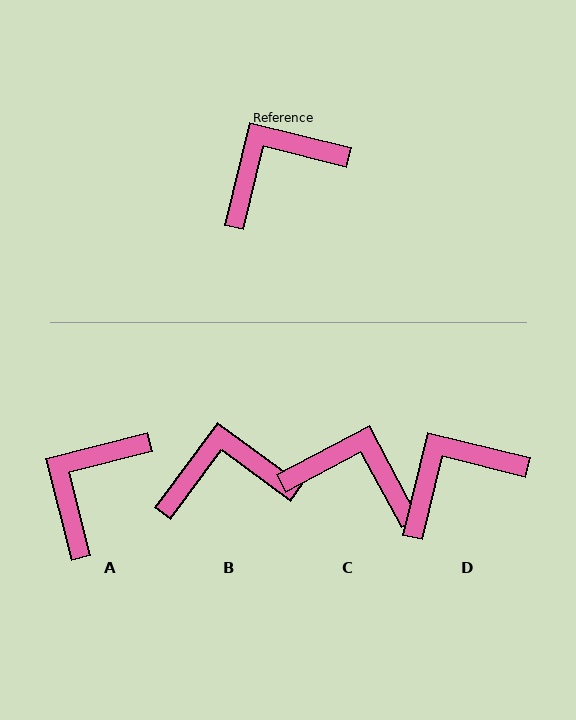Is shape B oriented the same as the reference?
No, it is off by about 22 degrees.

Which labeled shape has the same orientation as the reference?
D.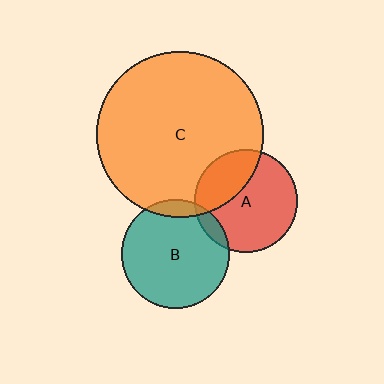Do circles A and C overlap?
Yes.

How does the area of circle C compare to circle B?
Approximately 2.4 times.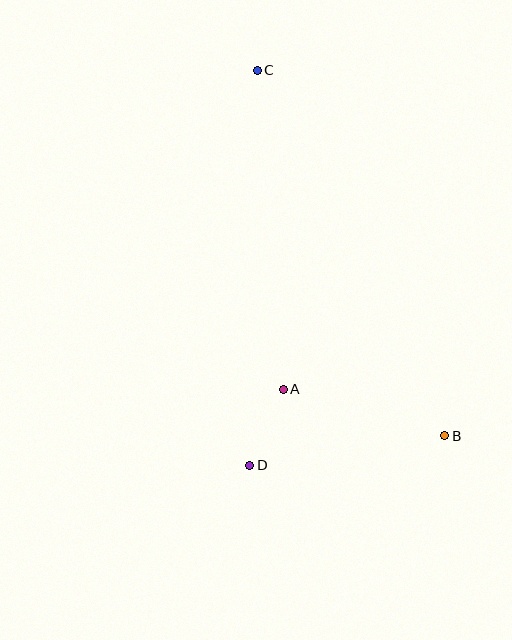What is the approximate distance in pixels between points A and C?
The distance between A and C is approximately 320 pixels.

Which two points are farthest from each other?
Points B and C are farthest from each other.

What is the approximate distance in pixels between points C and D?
The distance between C and D is approximately 395 pixels.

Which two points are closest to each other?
Points A and D are closest to each other.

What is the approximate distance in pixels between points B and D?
The distance between B and D is approximately 197 pixels.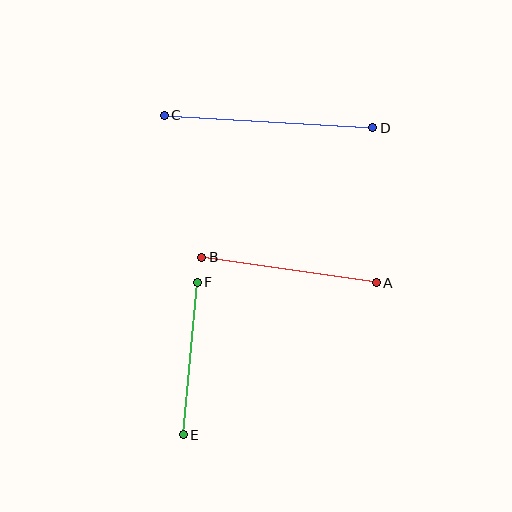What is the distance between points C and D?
The distance is approximately 209 pixels.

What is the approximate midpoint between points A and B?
The midpoint is at approximately (289, 270) pixels.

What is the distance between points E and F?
The distance is approximately 153 pixels.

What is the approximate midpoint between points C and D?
The midpoint is at approximately (269, 122) pixels.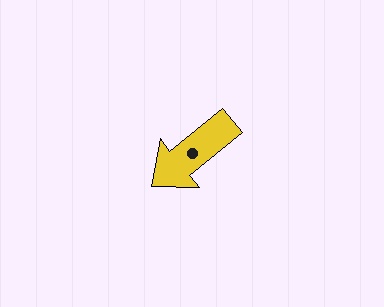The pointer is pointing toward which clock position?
Roughly 8 o'clock.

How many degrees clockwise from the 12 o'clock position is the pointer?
Approximately 231 degrees.